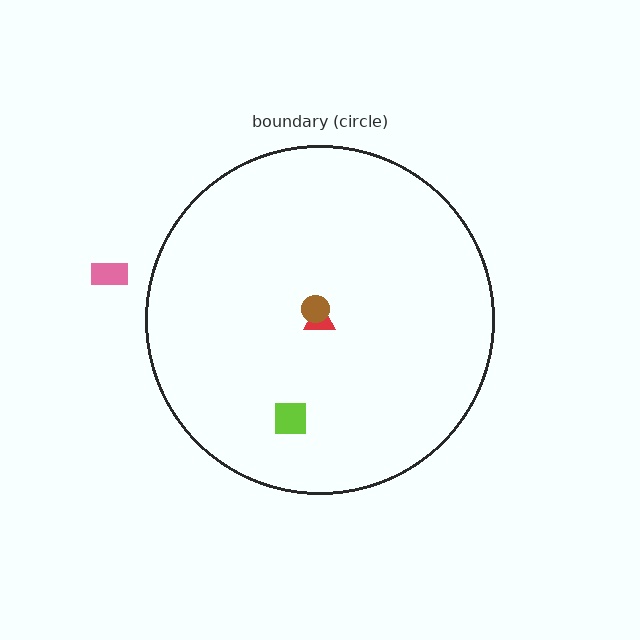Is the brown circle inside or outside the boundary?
Inside.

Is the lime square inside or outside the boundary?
Inside.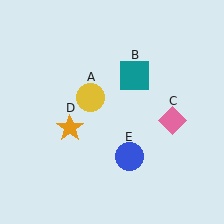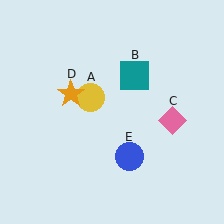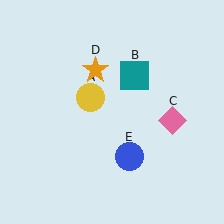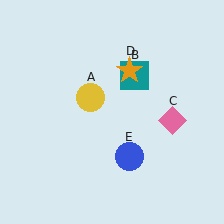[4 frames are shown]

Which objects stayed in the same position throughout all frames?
Yellow circle (object A) and teal square (object B) and pink diamond (object C) and blue circle (object E) remained stationary.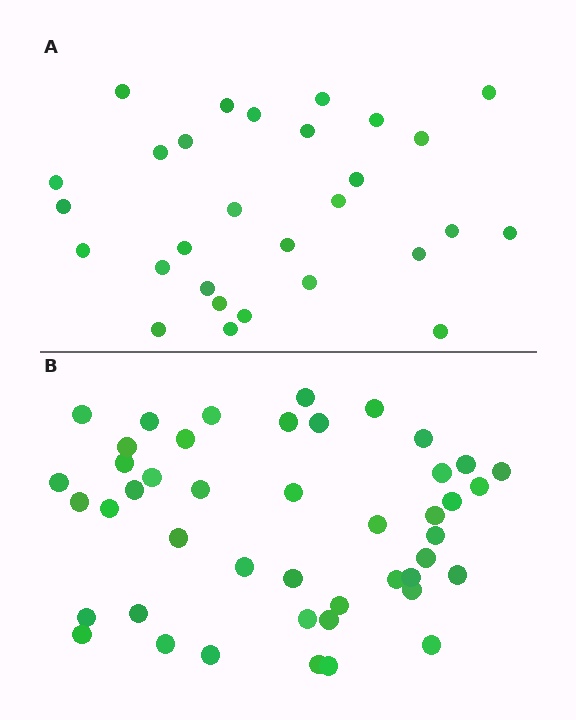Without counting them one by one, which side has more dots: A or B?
Region B (the bottom region) has more dots.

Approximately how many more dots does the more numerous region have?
Region B has approximately 15 more dots than region A.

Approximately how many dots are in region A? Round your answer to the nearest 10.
About 30 dots. (The exact count is 29, which rounds to 30.)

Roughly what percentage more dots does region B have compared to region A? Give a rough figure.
About 55% more.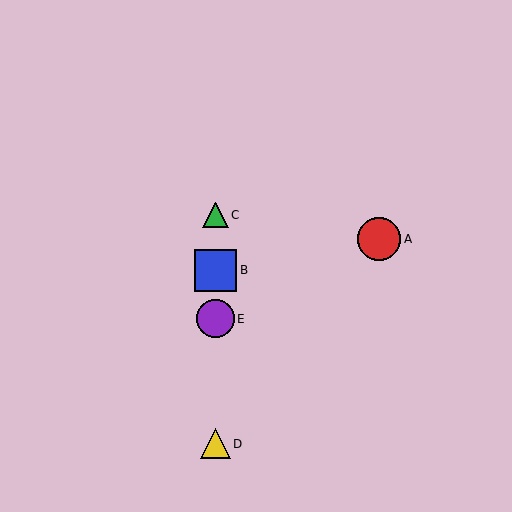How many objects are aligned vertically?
4 objects (B, C, D, E) are aligned vertically.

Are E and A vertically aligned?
No, E is at x≈216 and A is at x≈379.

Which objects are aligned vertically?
Objects B, C, D, E are aligned vertically.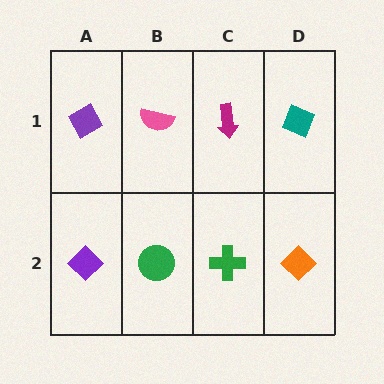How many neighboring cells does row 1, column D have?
2.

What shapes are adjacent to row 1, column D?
An orange diamond (row 2, column D), a magenta arrow (row 1, column C).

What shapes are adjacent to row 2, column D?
A teal diamond (row 1, column D), a green cross (row 2, column C).